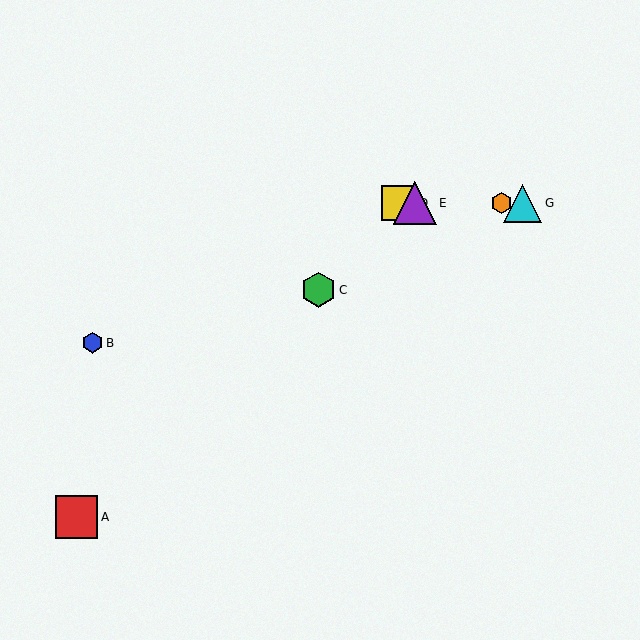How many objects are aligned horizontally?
4 objects (D, E, F, G) are aligned horizontally.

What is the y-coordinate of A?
Object A is at y≈517.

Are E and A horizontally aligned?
No, E is at y≈203 and A is at y≈517.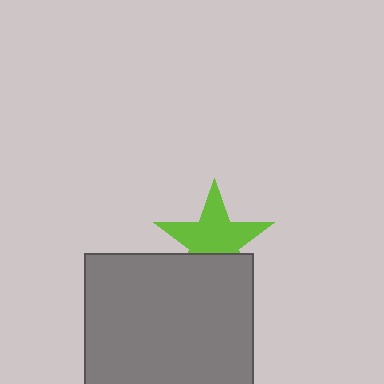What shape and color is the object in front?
The object in front is a gray square.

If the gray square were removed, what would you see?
You would see the complete lime star.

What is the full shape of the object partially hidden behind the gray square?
The partially hidden object is a lime star.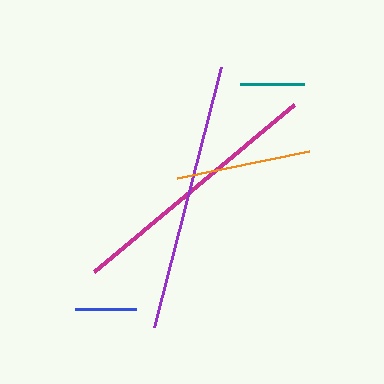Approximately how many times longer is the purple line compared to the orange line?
The purple line is approximately 2.0 times the length of the orange line.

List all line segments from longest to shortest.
From longest to shortest: purple, magenta, orange, teal, blue.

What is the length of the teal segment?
The teal segment is approximately 64 pixels long.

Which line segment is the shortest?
The blue line is the shortest at approximately 60 pixels.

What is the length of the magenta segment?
The magenta segment is approximately 260 pixels long.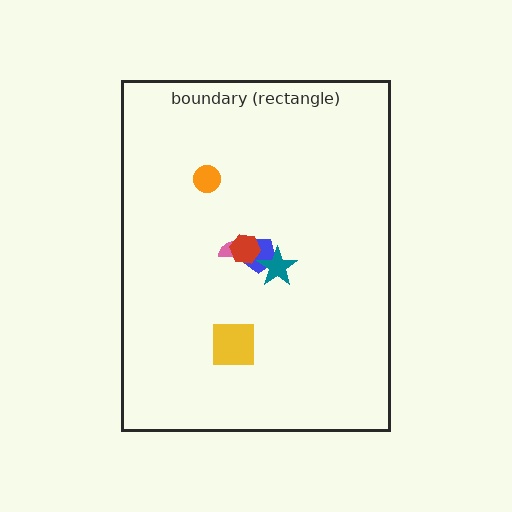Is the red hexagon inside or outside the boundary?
Inside.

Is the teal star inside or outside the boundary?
Inside.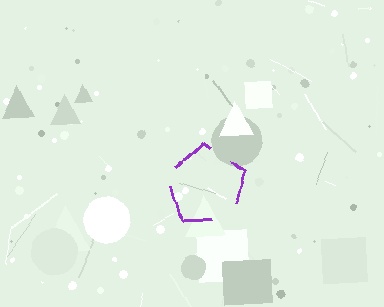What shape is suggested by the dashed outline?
The dashed outline suggests a pentagon.